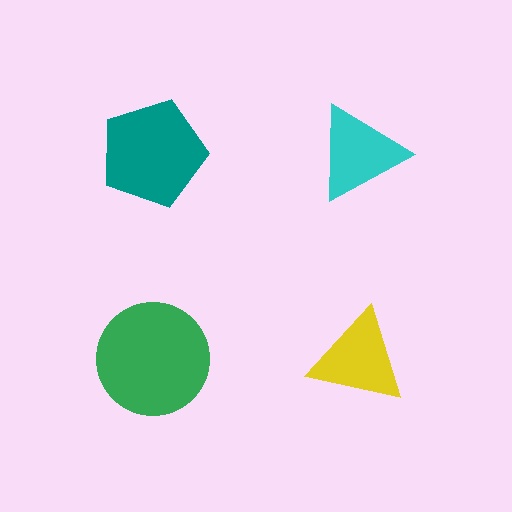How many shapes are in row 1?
2 shapes.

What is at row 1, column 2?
A cyan triangle.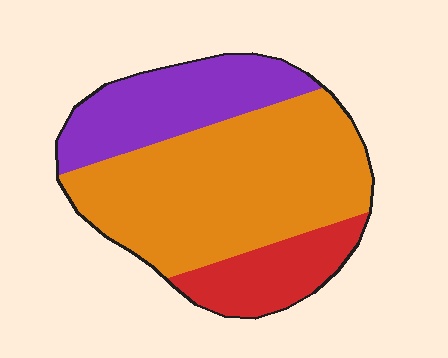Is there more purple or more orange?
Orange.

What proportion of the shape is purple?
Purple covers around 25% of the shape.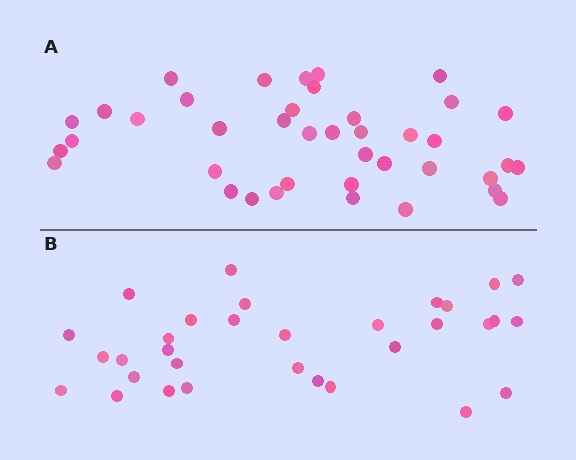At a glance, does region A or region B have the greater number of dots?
Region A (the top region) has more dots.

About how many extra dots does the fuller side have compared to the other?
Region A has roughly 8 or so more dots than region B.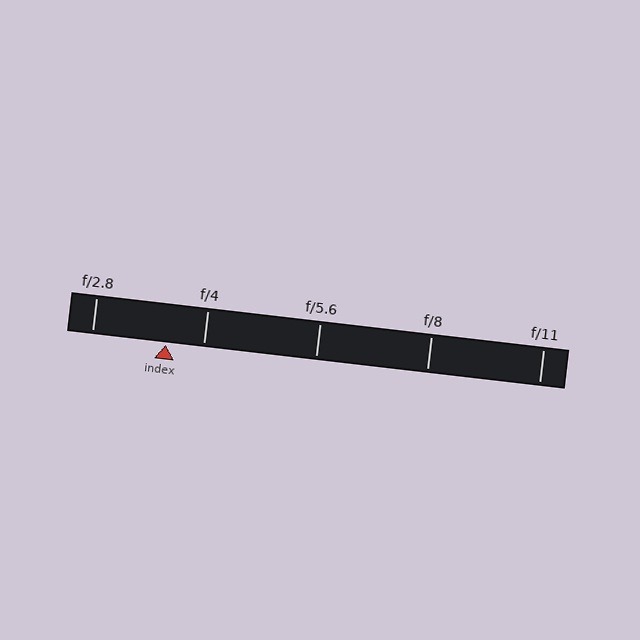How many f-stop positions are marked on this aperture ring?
There are 5 f-stop positions marked.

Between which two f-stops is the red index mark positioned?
The index mark is between f/2.8 and f/4.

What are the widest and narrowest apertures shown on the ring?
The widest aperture shown is f/2.8 and the narrowest is f/11.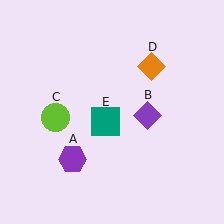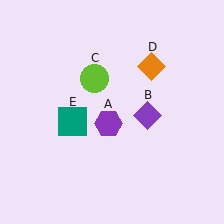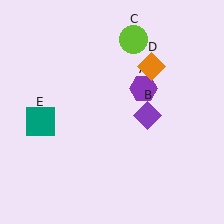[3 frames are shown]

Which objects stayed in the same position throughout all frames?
Purple diamond (object B) and orange diamond (object D) remained stationary.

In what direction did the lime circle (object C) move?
The lime circle (object C) moved up and to the right.